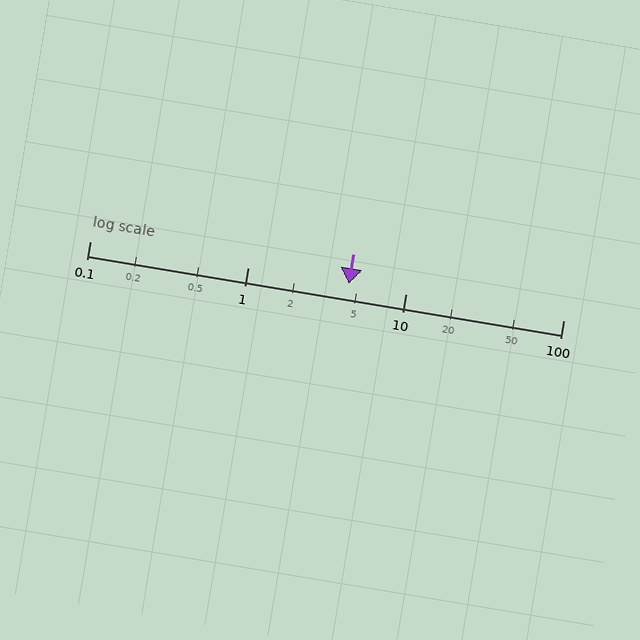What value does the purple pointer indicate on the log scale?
The pointer indicates approximately 4.4.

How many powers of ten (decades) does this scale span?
The scale spans 3 decades, from 0.1 to 100.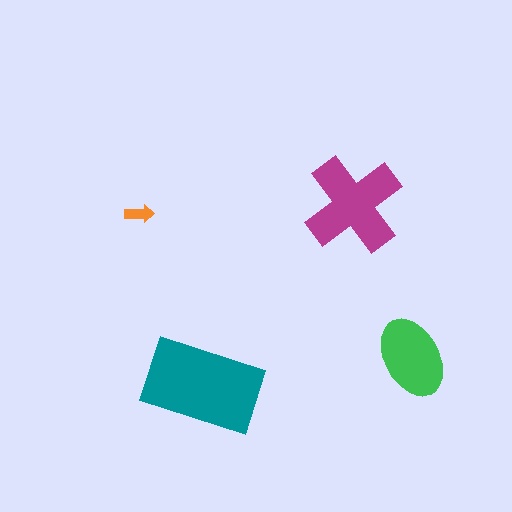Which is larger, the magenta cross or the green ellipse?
The magenta cross.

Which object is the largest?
The teal rectangle.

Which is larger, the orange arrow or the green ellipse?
The green ellipse.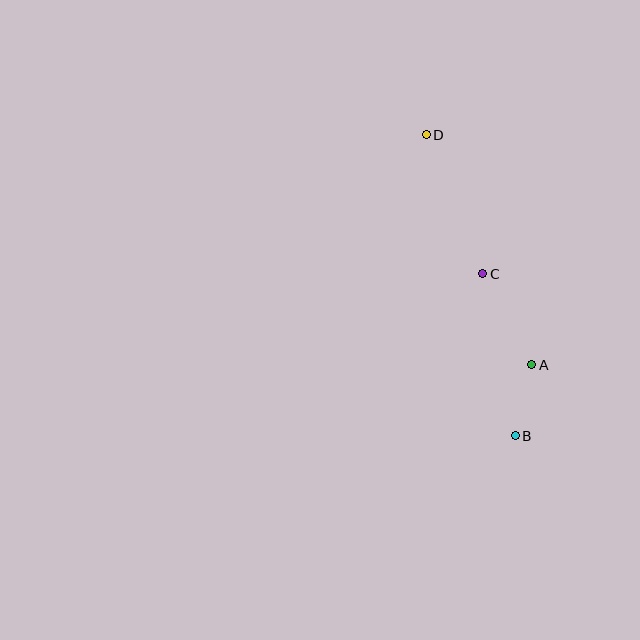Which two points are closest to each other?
Points A and B are closest to each other.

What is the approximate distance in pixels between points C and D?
The distance between C and D is approximately 150 pixels.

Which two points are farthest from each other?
Points B and D are farthest from each other.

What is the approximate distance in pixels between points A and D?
The distance between A and D is approximately 253 pixels.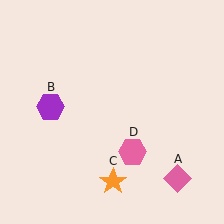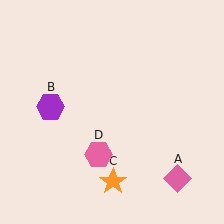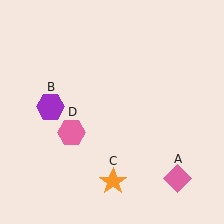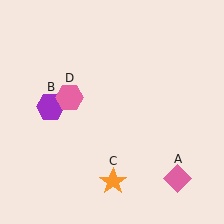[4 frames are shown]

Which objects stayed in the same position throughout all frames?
Pink diamond (object A) and purple hexagon (object B) and orange star (object C) remained stationary.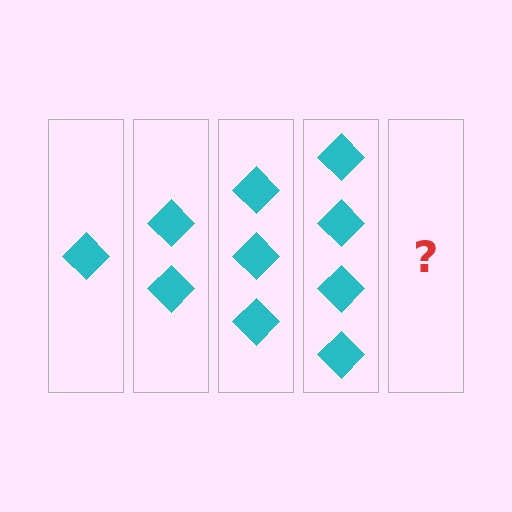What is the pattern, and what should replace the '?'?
The pattern is that each step adds one more diamond. The '?' should be 5 diamonds.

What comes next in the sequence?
The next element should be 5 diamonds.